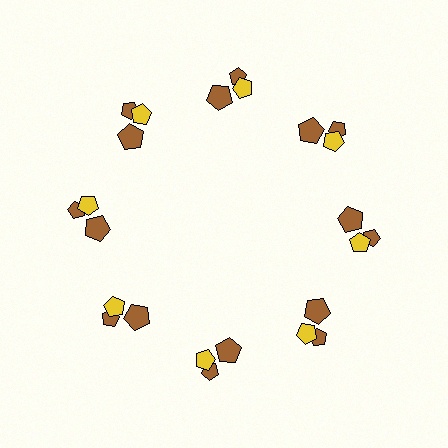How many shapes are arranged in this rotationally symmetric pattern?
There are 24 shapes, arranged in 8 groups of 3.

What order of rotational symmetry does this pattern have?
This pattern has 8-fold rotational symmetry.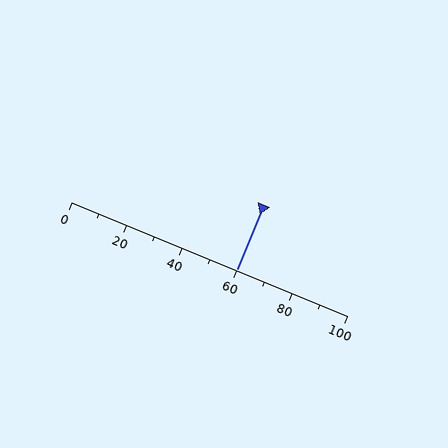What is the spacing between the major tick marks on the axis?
The major ticks are spaced 20 apart.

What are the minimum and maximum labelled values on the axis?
The axis runs from 0 to 100.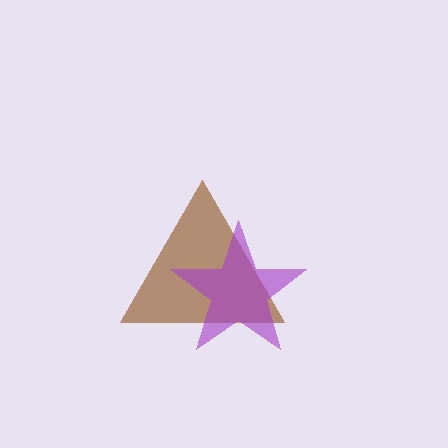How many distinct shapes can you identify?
There are 2 distinct shapes: a brown triangle, a purple star.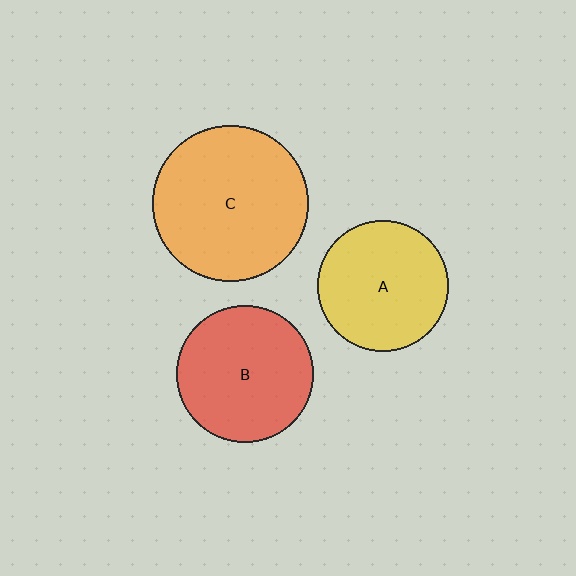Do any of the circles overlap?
No, none of the circles overlap.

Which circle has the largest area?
Circle C (orange).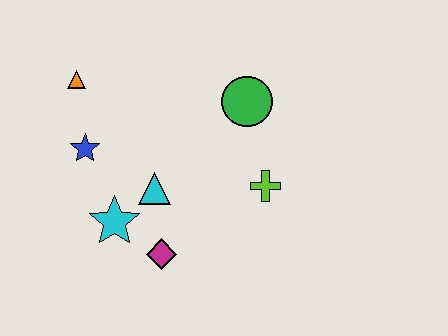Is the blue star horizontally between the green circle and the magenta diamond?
No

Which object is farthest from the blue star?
The lime cross is farthest from the blue star.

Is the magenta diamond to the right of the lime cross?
No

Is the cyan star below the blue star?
Yes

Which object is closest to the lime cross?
The green circle is closest to the lime cross.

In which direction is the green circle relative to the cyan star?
The green circle is to the right of the cyan star.